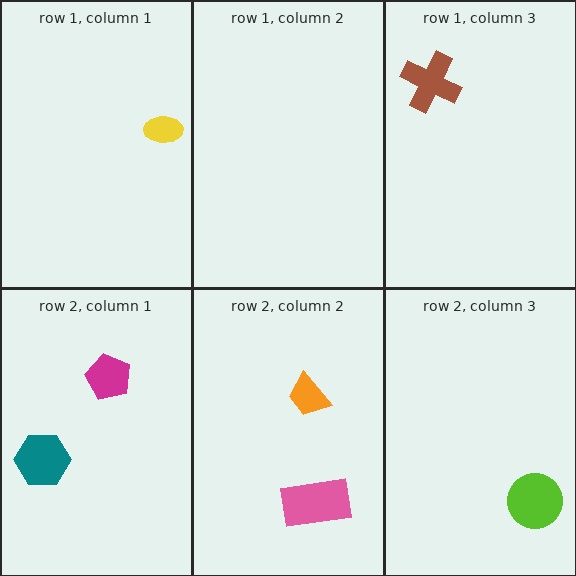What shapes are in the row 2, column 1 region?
The magenta pentagon, the teal hexagon.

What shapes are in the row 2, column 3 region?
The lime circle.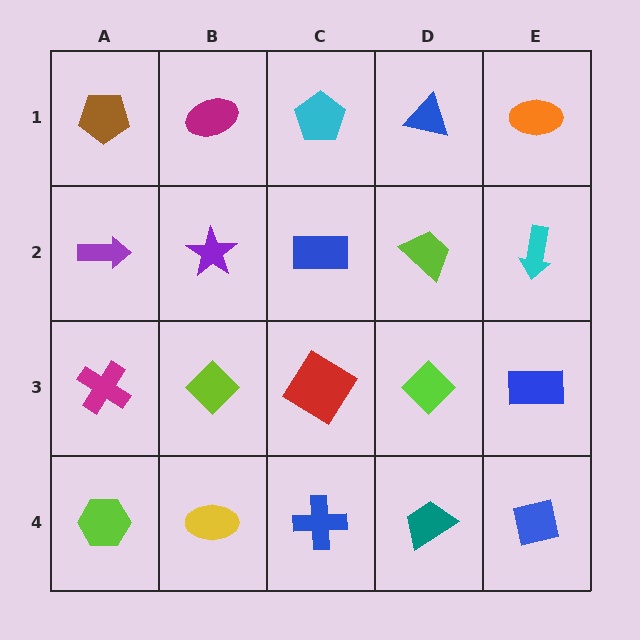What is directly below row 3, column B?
A yellow ellipse.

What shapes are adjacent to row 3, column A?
A purple arrow (row 2, column A), a lime hexagon (row 4, column A), a lime diamond (row 3, column B).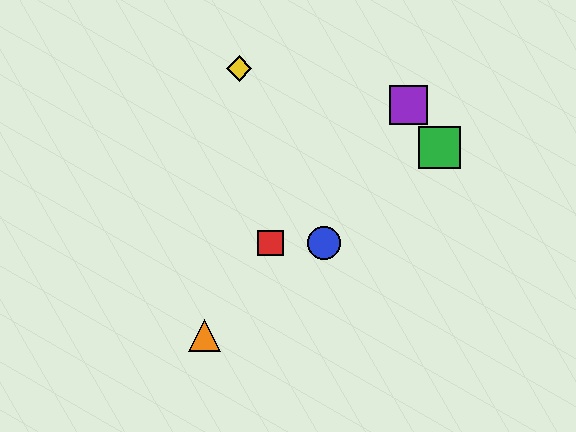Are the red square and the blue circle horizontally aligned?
Yes, both are at y≈243.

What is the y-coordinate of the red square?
The red square is at y≈243.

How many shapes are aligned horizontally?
2 shapes (the red square, the blue circle) are aligned horizontally.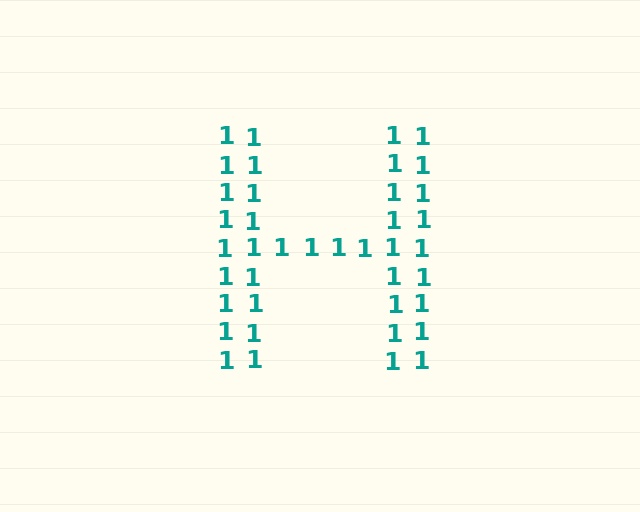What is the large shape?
The large shape is the letter H.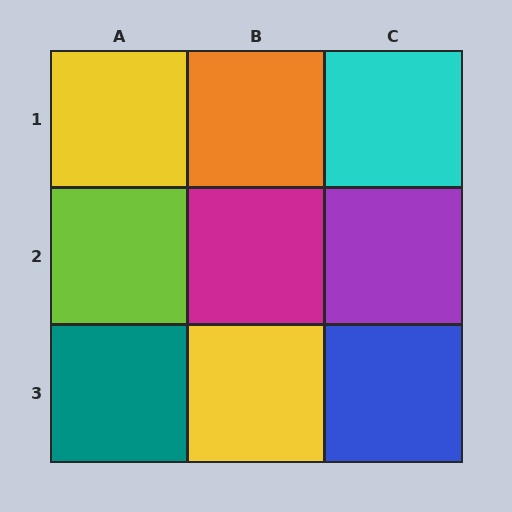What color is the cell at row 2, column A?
Lime.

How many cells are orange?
1 cell is orange.